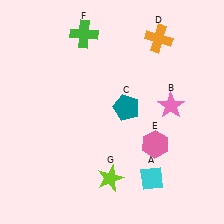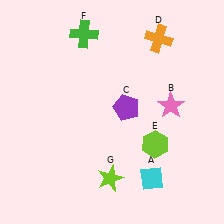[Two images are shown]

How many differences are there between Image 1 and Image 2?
There are 2 differences between the two images.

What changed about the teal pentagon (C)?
In Image 1, C is teal. In Image 2, it changed to purple.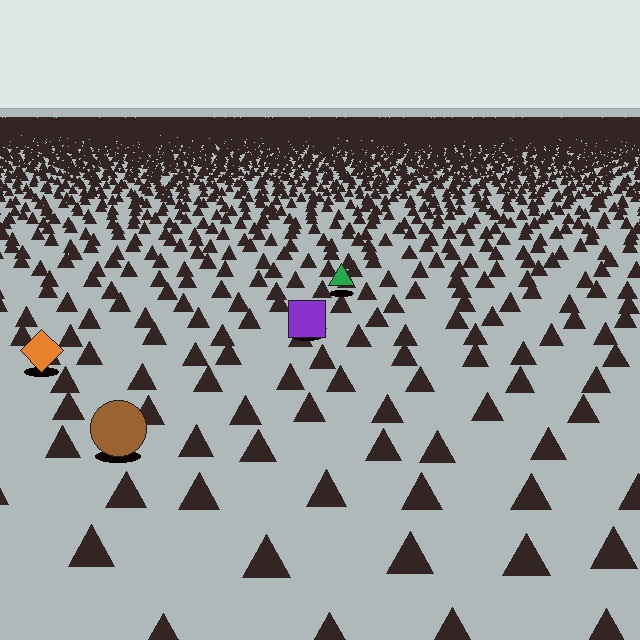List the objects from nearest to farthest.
From nearest to farthest: the brown circle, the orange diamond, the purple square, the green triangle.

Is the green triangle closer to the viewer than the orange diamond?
No. The orange diamond is closer — you can tell from the texture gradient: the ground texture is coarser near it.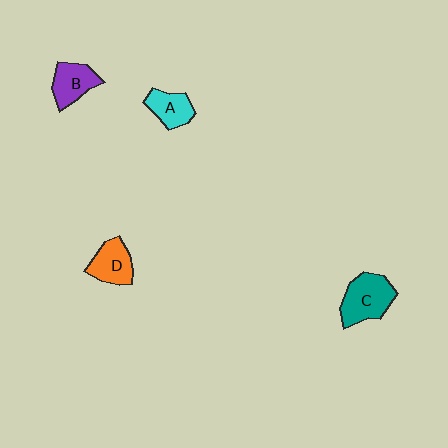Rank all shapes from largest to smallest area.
From largest to smallest: C (teal), D (orange), B (purple), A (cyan).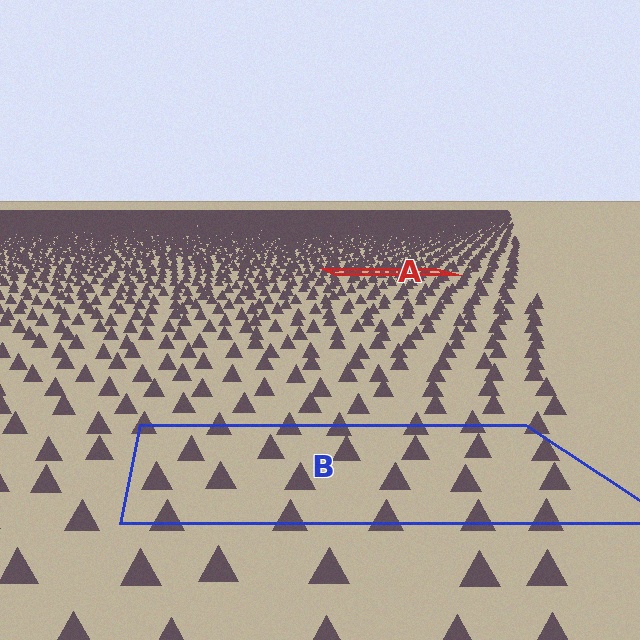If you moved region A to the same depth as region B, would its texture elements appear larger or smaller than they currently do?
They would appear larger. At a closer depth, the same texture elements are projected at a bigger on-screen size.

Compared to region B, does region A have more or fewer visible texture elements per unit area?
Region A has more texture elements per unit area — they are packed more densely because it is farther away.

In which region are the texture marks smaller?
The texture marks are smaller in region A, because it is farther away.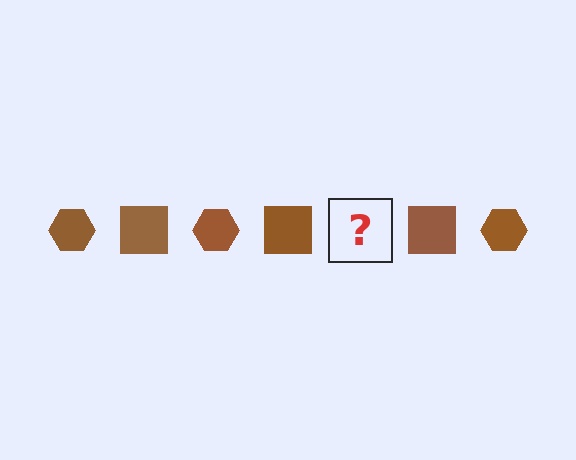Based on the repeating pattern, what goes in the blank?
The blank should be a brown hexagon.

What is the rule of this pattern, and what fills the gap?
The rule is that the pattern cycles through hexagon, square shapes in brown. The gap should be filled with a brown hexagon.